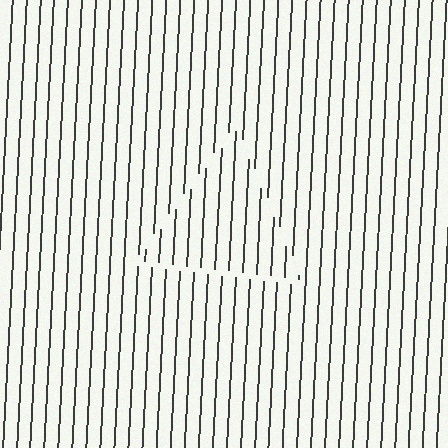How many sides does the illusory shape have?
3 sides — the line-ends trace a triangle.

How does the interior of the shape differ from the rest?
The interior of the shape contains the same grating, shifted by half a period — the contour is defined by the phase discontinuity where line-ends from the inner and outer gratings abut.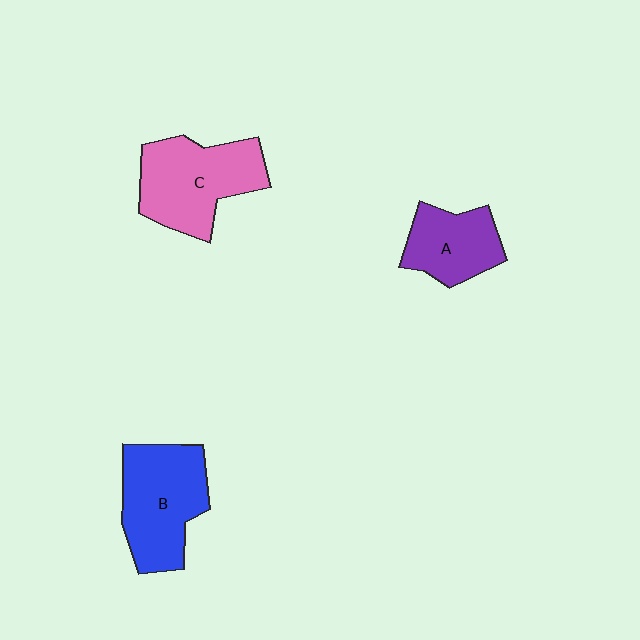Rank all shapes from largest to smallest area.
From largest to smallest: C (pink), B (blue), A (purple).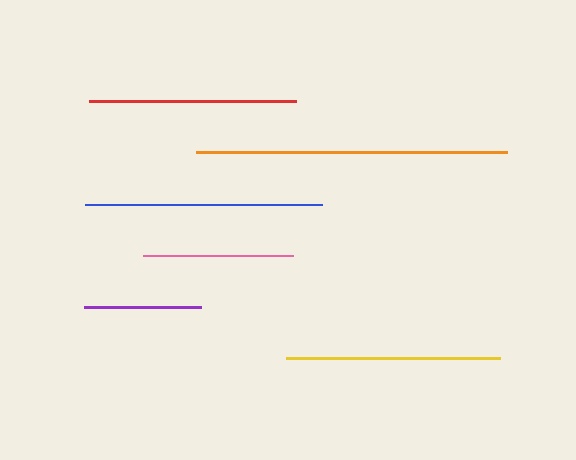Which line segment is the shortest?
The purple line is the shortest at approximately 116 pixels.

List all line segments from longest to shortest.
From longest to shortest: orange, blue, yellow, red, pink, purple.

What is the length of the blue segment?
The blue segment is approximately 237 pixels long.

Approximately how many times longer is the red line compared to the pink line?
The red line is approximately 1.4 times the length of the pink line.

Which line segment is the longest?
The orange line is the longest at approximately 311 pixels.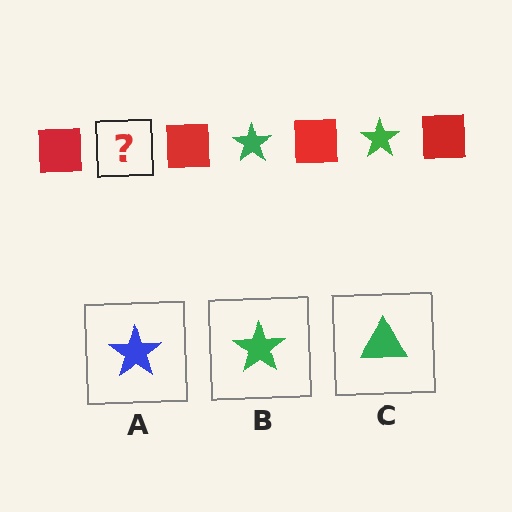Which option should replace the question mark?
Option B.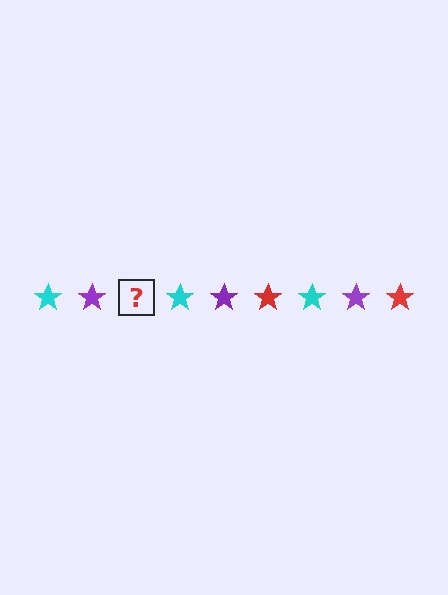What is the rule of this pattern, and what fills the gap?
The rule is that the pattern cycles through cyan, purple, red stars. The gap should be filled with a red star.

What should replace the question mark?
The question mark should be replaced with a red star.